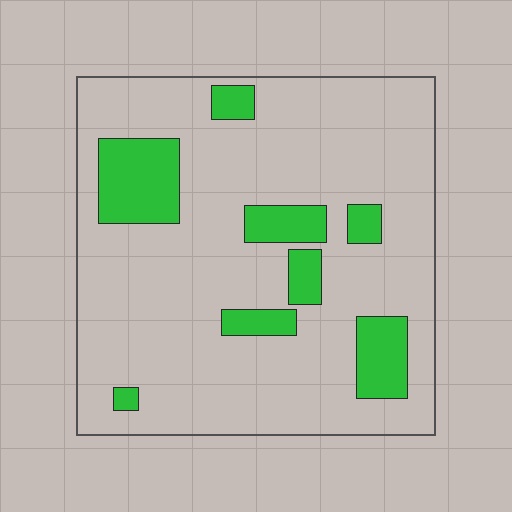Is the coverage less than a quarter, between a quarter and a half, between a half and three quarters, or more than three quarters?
Less than a quarter.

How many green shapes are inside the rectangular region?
8.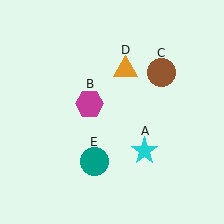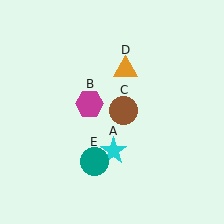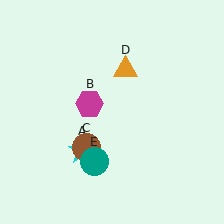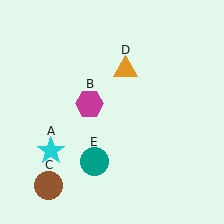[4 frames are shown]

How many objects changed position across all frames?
2 objects changed position: cyan star (object A), brown circle (object C).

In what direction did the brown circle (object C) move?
The brown circle (object C) moved down and to the left.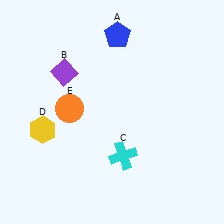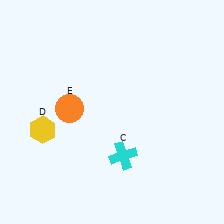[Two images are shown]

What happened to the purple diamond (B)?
The purple diamond (B) was removed in Image 2. It was in the top-left area of Image 1.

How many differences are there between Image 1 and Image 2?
There are 2 differences between the two images.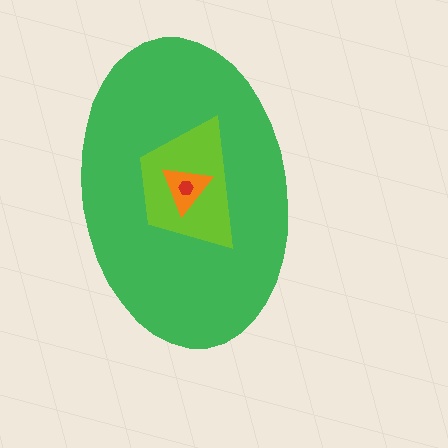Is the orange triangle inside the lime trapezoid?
Yes.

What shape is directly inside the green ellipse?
The lime trapezoid.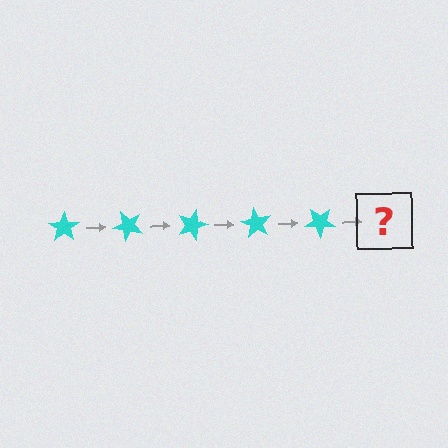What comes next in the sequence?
The next element should be a cyan star rotated 225 degrees.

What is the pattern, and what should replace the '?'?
The pattern is that the star rotates 45 degrees each step. The '?' should be a cyan star rotated 225 degrees.